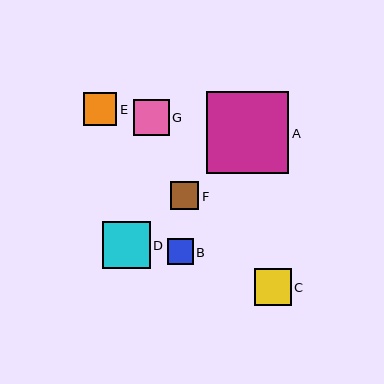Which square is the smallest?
Square B is the smallest with a size of approximately 26 pixels.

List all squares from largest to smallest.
From largest to smallest: A, D, C, G, E, F, B.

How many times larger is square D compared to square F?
Square D is approximately 1.7 times the size of square F.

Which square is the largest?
Square A is the largest with a size of approximately 82 pixels.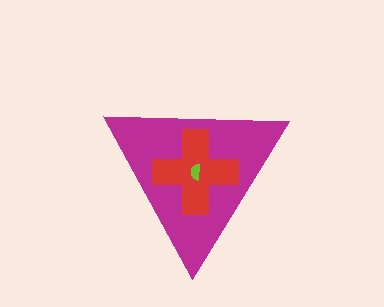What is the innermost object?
The lime semicircle.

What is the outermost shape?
The magenta triangle.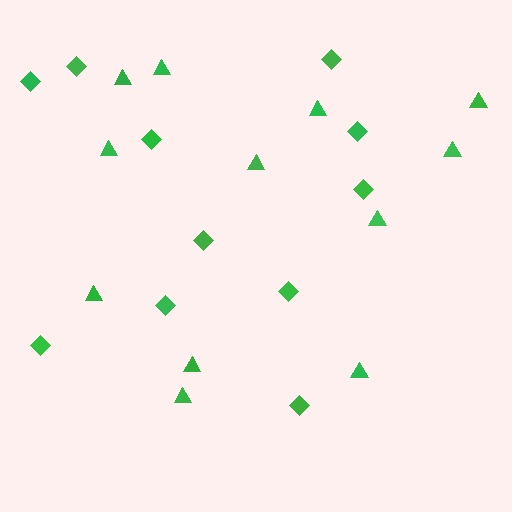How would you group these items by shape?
There are 2 groups: one group of diamonds (11) and one group of triangles (12).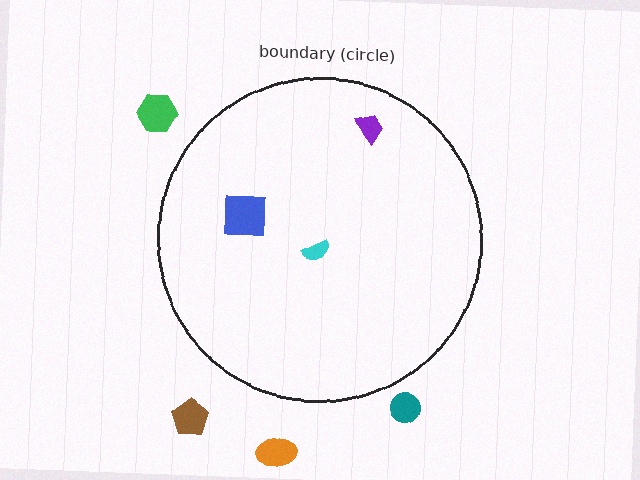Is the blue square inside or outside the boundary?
Inside.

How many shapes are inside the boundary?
3 inside, 4 outside.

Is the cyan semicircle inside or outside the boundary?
Inside.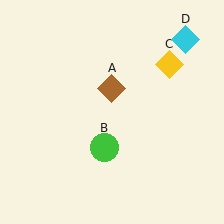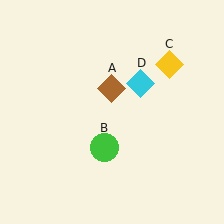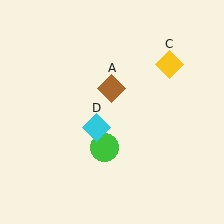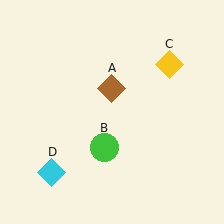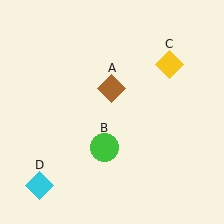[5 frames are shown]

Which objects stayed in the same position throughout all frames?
Brown diamond (object A) and green circle (object B) and yellow diamond (object C) remained stationary.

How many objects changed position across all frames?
1 object changed position: cyan diamond (object D).